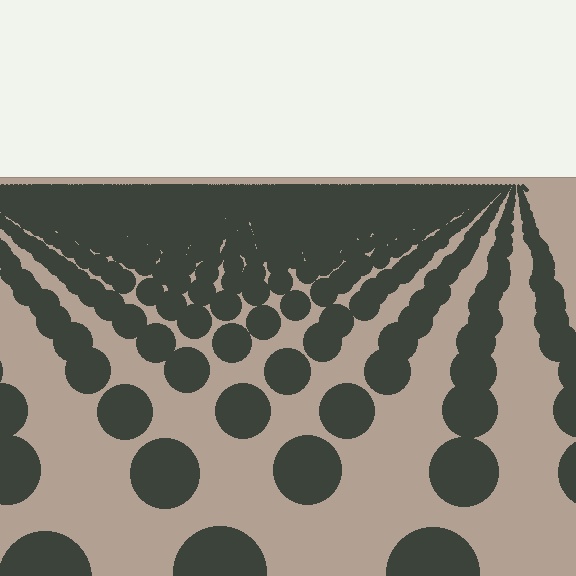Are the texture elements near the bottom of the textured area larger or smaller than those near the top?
Larger. Near the bottom, elements are closer to the viewer and appear at a bigger on-screen size.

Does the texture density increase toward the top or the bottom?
Density increases toward the top.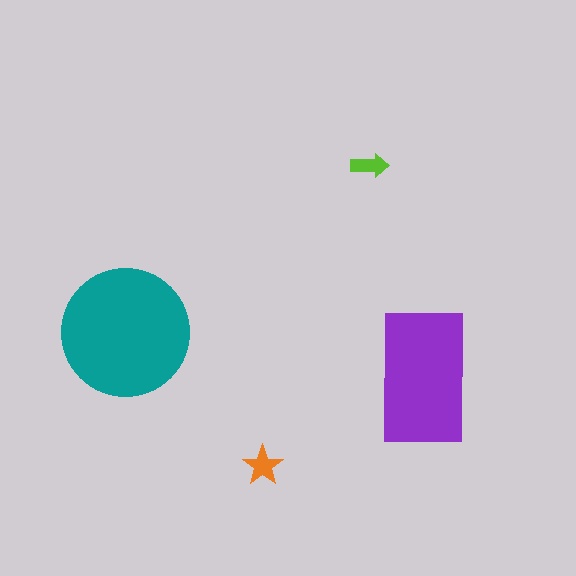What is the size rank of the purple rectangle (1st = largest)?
2nd.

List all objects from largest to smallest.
The teal circle, the purple rectangle, the orange star, the lime arrow.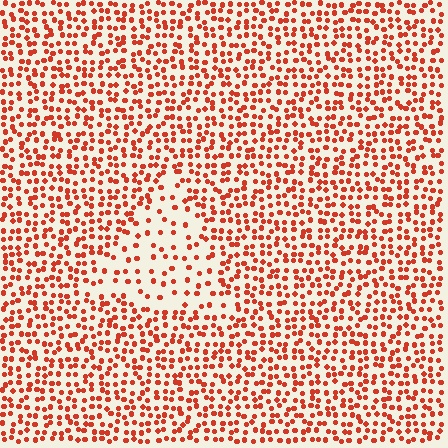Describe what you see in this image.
The image contains small red elements arranged at two different densities. A triangle-shaped region is visible where the elements are less densely packed than the surrounding area.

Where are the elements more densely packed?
The elements are more densely packed outside the triangle boundary.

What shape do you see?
I see a triangle.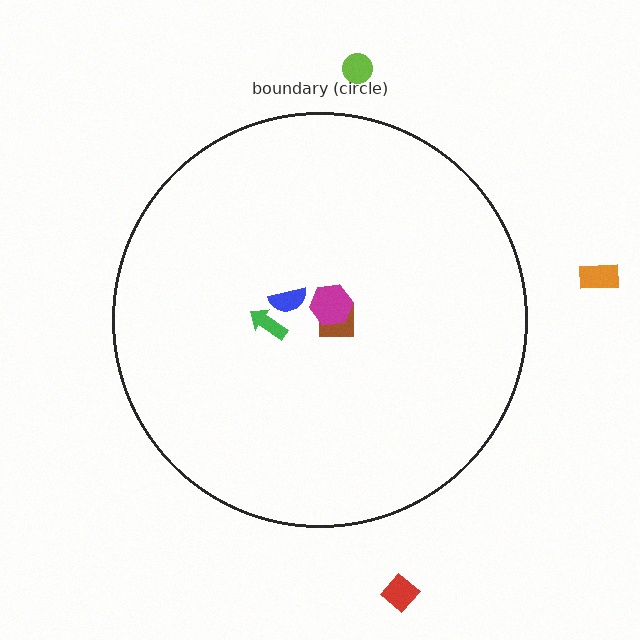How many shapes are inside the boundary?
4 inside, 3 outside.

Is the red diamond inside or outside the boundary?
Outside.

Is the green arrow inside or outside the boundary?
Inside.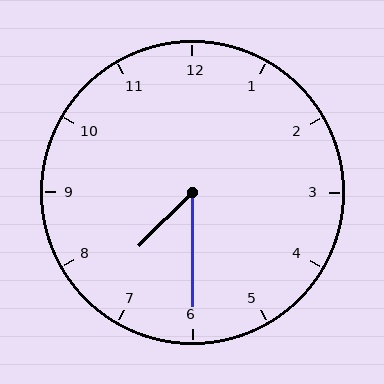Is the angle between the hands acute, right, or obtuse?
It is acute.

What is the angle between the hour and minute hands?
Approximately 45 degrees.